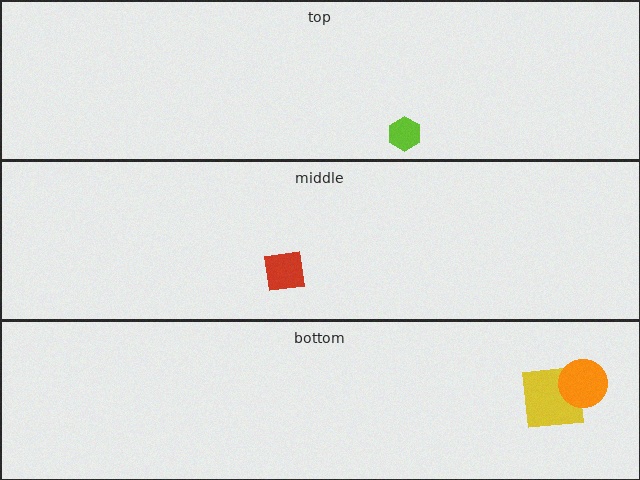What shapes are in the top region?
The lime hexagon.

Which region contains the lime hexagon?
The top region.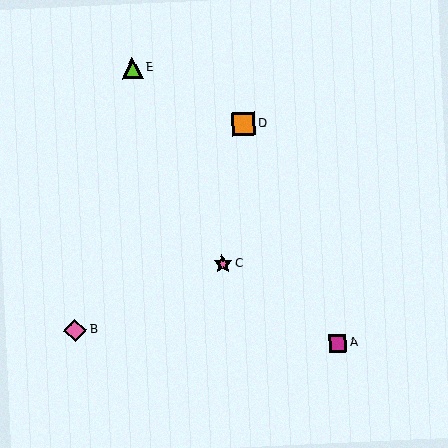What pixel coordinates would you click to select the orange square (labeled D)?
Click at (244, 124) to select the orange square D.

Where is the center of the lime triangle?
The center of the lime triangle is at (132, 68).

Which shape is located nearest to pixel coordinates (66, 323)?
The pink diamond (labeled B) at (75, 330) is nearest to that location.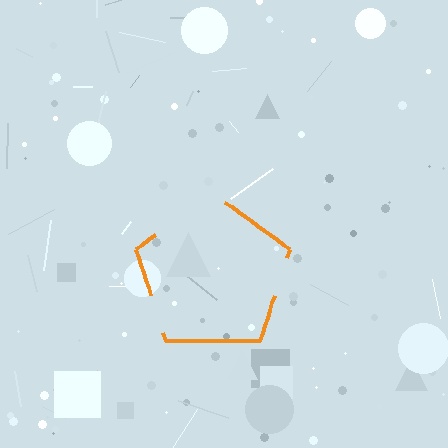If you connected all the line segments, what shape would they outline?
They would outline a pentagon.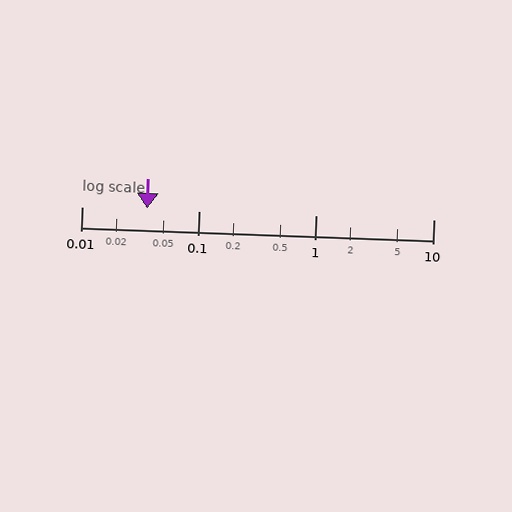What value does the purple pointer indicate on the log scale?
The pointer indicates approximately 0.036.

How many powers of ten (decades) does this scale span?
The scale spans 3 decades, from 0.01 to 10.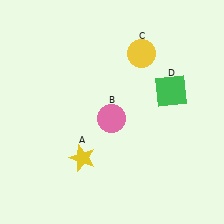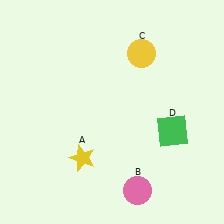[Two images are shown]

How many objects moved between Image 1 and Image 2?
2 objects moved between the two images.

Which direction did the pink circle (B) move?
The pink circle (B) moved down.